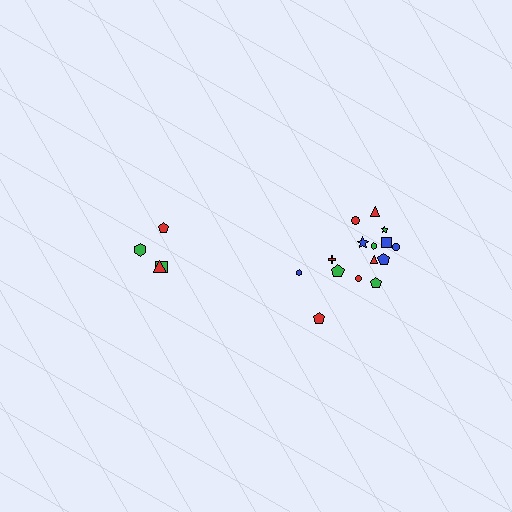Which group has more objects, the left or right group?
The right group.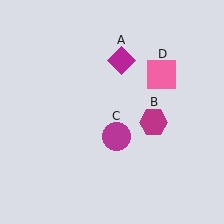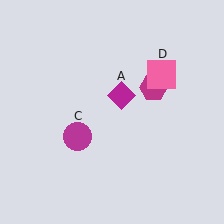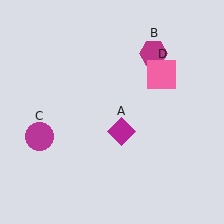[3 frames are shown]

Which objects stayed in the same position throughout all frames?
Pink square (object D) remained stationary.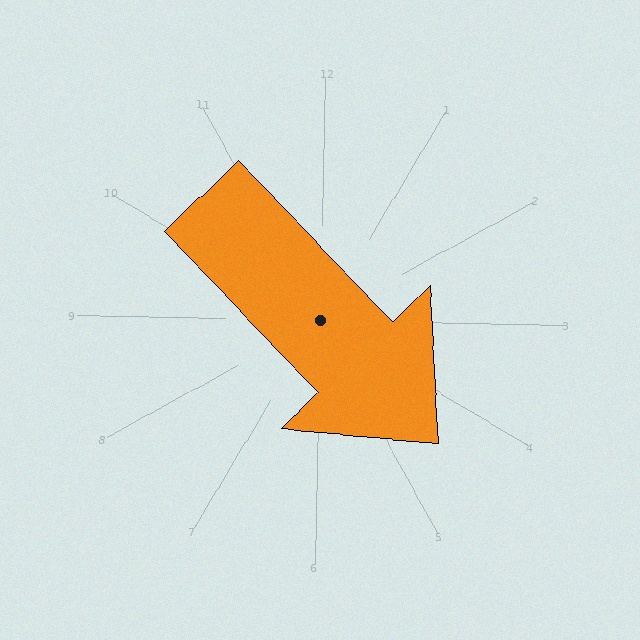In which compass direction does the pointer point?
Southeast.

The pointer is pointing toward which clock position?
Roughly 5 o'clock.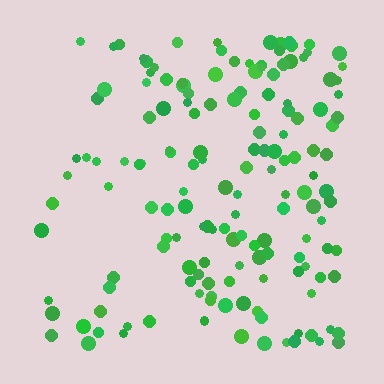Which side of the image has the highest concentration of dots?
The right.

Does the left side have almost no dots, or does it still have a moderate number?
Still a moderate number, just noticeably fewer than the right.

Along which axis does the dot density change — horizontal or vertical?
Horizontal.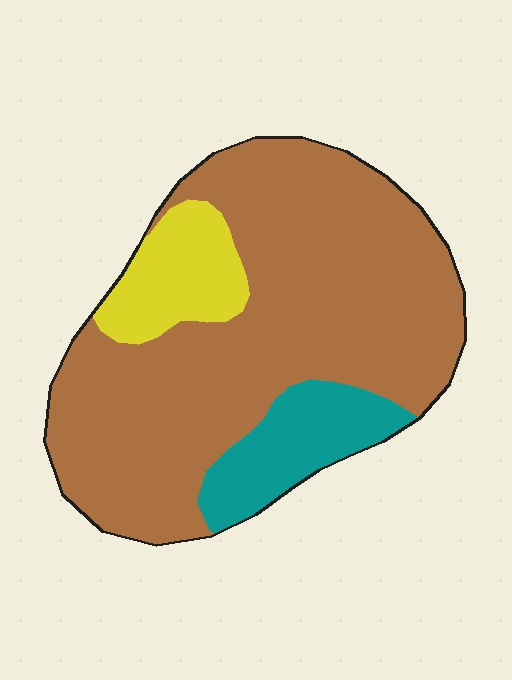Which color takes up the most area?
Brown, at roughly 75%.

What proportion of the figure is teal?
Teal takes up about one eighth (1/8) of the figure.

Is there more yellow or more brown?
Brown.